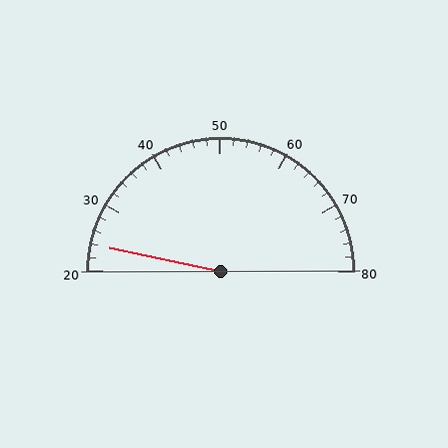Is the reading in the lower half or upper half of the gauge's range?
The reading is in the lower half of the range (20 to 80).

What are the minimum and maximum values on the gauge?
The gauge ranges from 20 to 80.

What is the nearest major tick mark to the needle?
The nearest major tick mark is 20.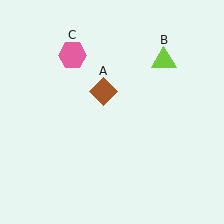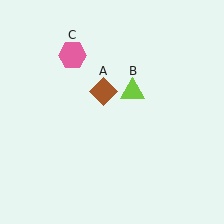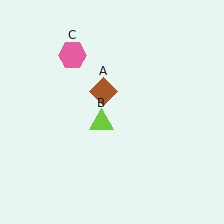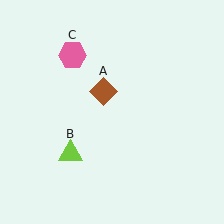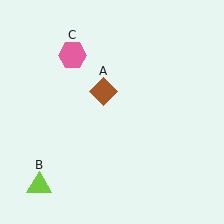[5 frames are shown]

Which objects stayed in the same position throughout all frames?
Brown diamond (object A) and pink hexagon (object C) remained stationary.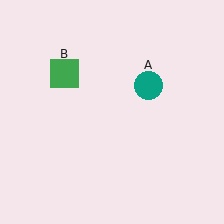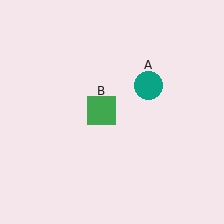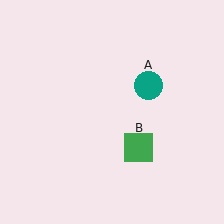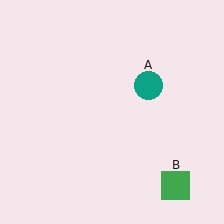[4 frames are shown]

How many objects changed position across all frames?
1 object changed position: green square (object B).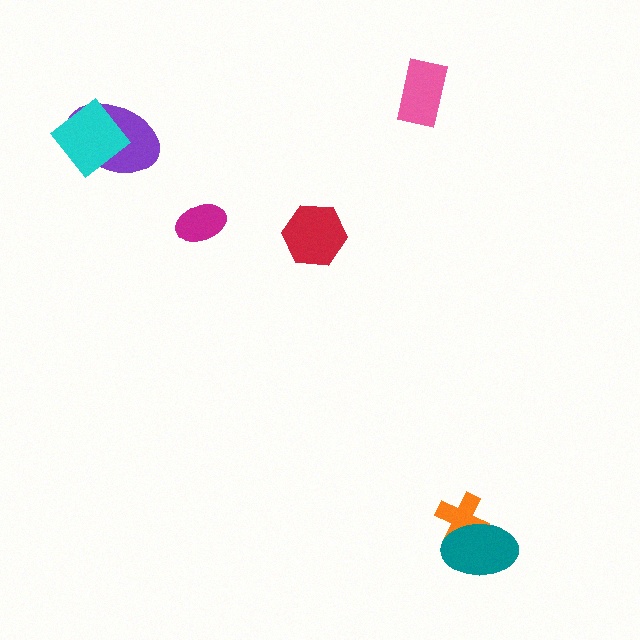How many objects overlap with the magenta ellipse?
0 objects overlap with the magenta ellipse.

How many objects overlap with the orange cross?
1 object overlaps with the orange cross.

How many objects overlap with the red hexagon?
0 objects overlap with the red hexagon.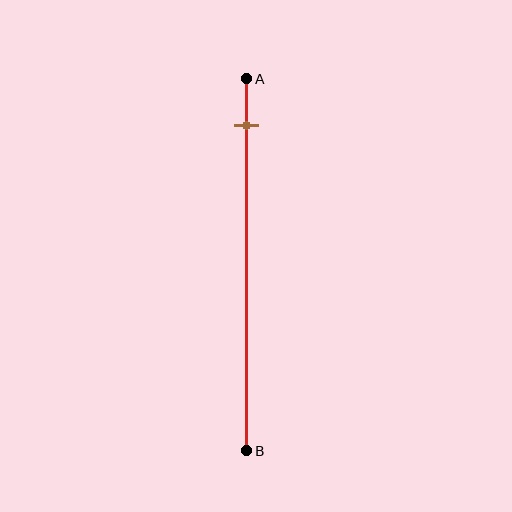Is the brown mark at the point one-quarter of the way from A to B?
No, the mark is at about 10% from A, not at the 25% one-quarter point.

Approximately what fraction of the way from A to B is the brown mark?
The brown mark is approximately 10% of the way from A to B.